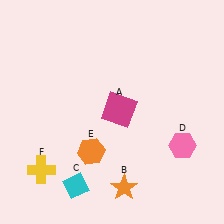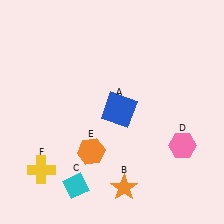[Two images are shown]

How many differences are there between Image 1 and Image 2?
There is 1 difference between the two images.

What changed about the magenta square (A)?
In Image 1, A is magenta. In Image 2, it changed to blue.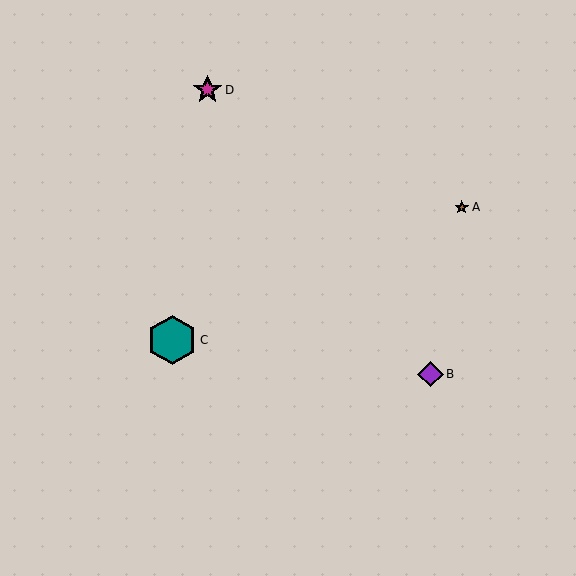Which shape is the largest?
The teal hexagon (labeled C) is the largest.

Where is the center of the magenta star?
The center of the magenta star is at (208, 90).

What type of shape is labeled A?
Shape A is a brown star.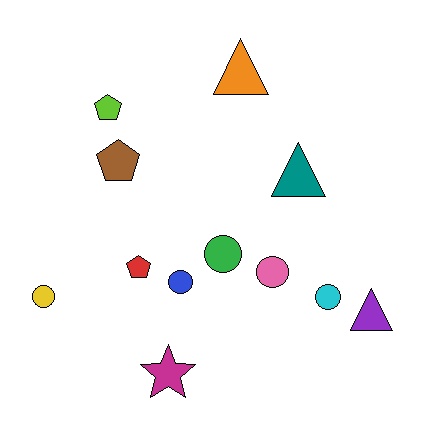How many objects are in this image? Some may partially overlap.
There are 12 objects.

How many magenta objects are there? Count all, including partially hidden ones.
There is 1 magenta object.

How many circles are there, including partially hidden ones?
There are 5 circles.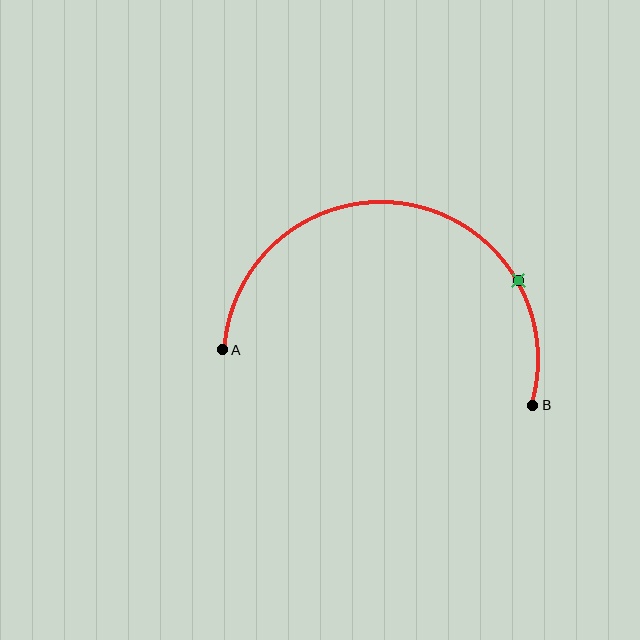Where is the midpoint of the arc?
The arc midpoint is the point on the curve farthest from the straight line joining A and B. It sits above that line.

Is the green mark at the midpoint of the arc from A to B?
No. The green mark lies on the arc but is closer to endpoint B. The arc midpoint would be at the point on the curve equidistant along the arc from both A and B.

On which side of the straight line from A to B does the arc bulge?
The arc bulges above the straight line connecting A and B.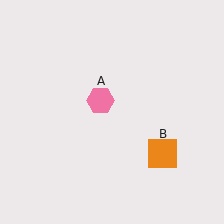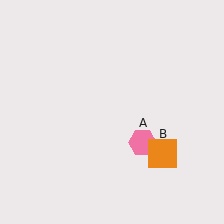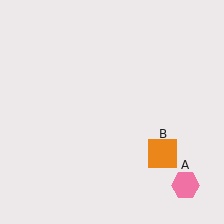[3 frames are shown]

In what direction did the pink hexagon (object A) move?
The pink hexagon (object A) moved down and to the right.